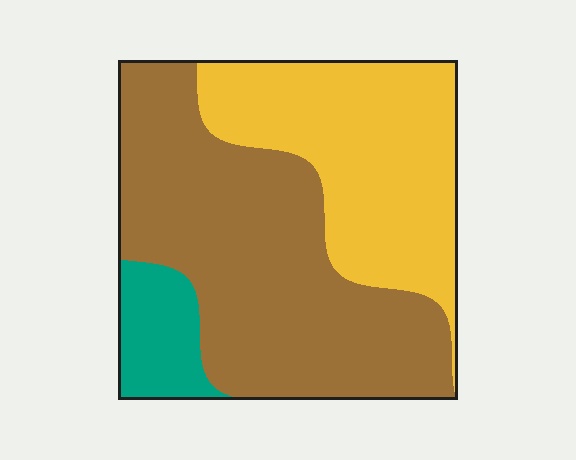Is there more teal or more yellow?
Yellow.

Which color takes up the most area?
Brown, at roughly 55%.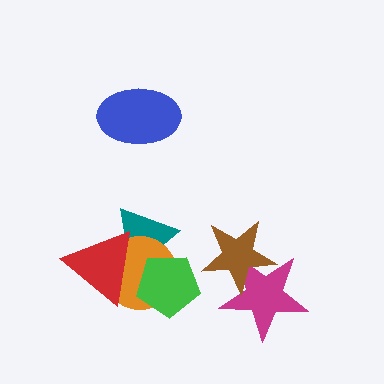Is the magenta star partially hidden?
Yes, it is partially covered by another shape.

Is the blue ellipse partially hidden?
No, no other shape covers it.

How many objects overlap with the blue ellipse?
0 objects overlap with the blue ellipse.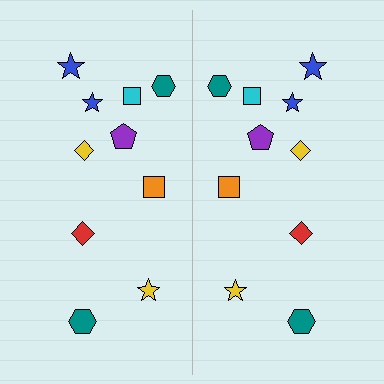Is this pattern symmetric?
Yes, this pattern has bilateral (reflection) symmetry.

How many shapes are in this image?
There are 20 shapes in this image.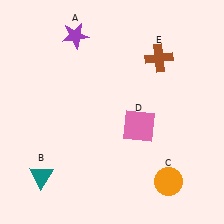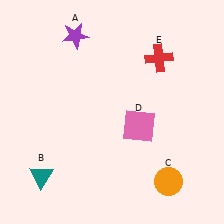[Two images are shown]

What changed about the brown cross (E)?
In Image 1, E is brown. In Image 2, it changed to red.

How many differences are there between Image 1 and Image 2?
There is 1 difference between the two images.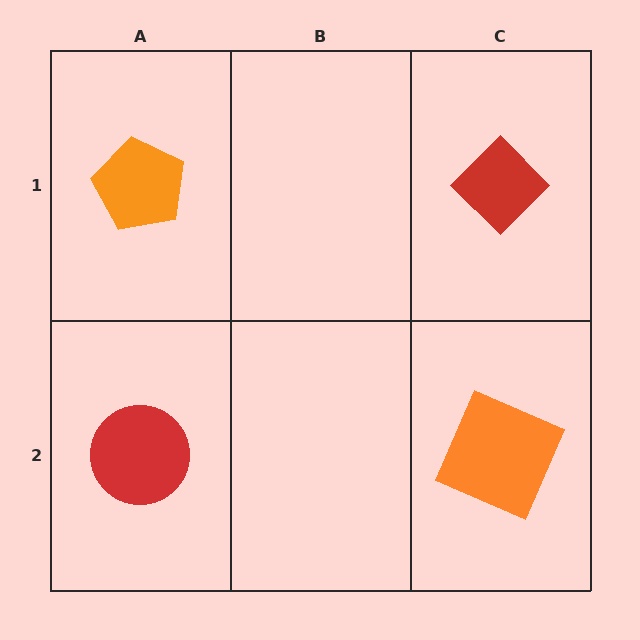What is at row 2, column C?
An orange square.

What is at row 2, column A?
A red circle.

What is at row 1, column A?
An orange pentagon.